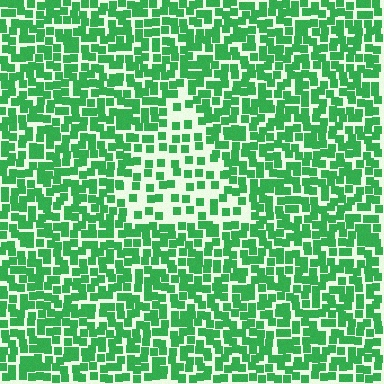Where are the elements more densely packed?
The elements are more densely packed outside the triangle boundary.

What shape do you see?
I see a triangle.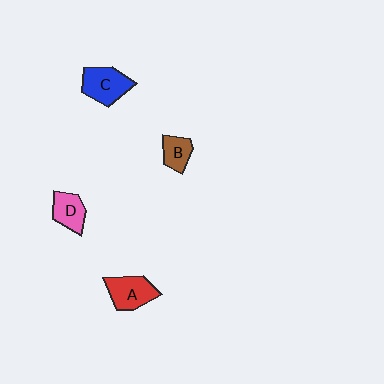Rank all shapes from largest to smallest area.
From largest to smallest: C (blue), A (red), D (pink), B (brown).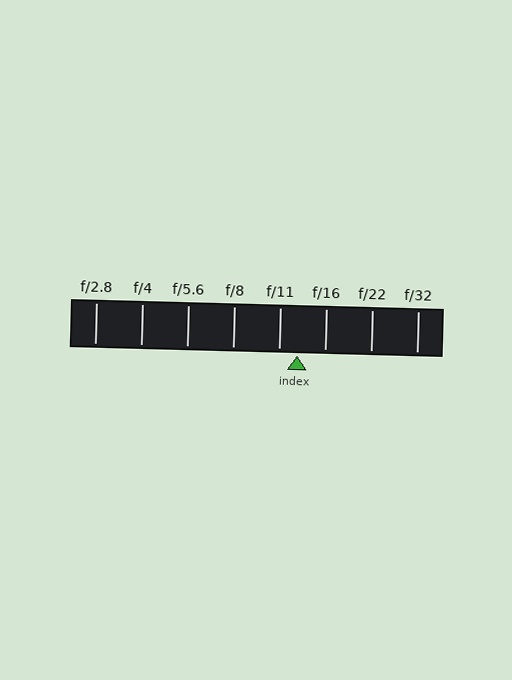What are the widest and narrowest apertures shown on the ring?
The widest aperture shown is f/2.8 and the narrowest is f/32.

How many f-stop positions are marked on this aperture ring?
There are 8 f-stop positions marked.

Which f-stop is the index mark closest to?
The index mark is closest to f/11.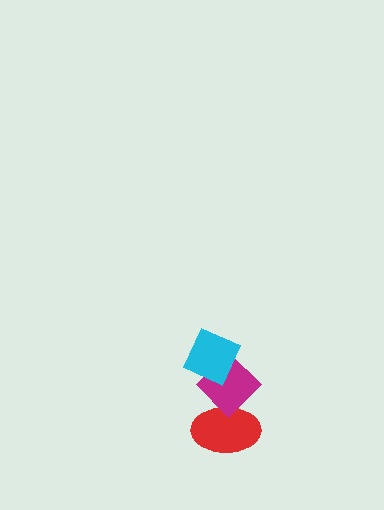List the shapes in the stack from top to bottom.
From top to bottom: the cyan diamond, the magenta diamond, the red ellipse.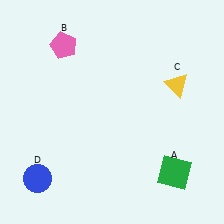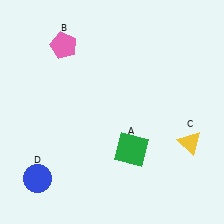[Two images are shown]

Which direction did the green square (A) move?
The green square (A) moved left.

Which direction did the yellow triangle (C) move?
The yellow triangle (C) moved down.